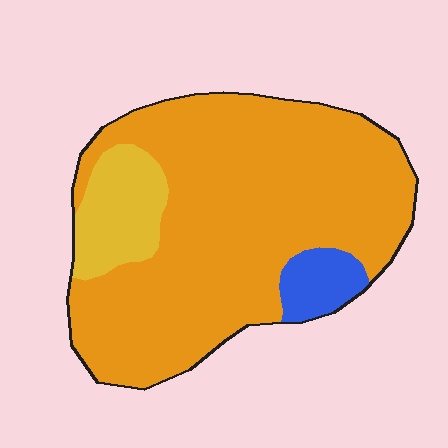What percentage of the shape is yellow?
Yellow takes up about one eighth (1/8) of the shape.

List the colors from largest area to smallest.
From largest to smallest: orange, yellow, blue.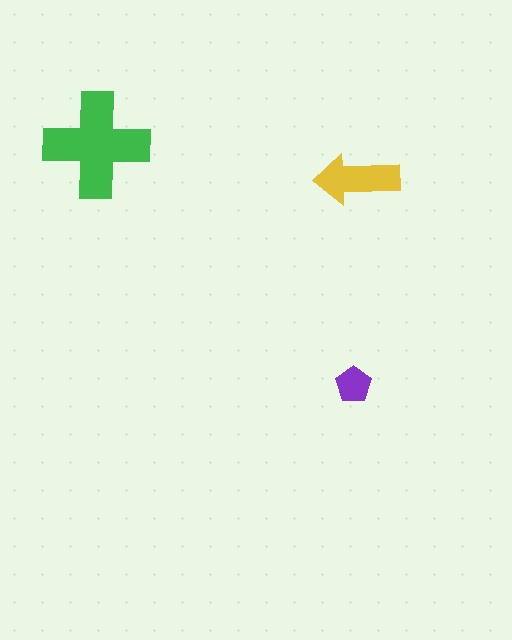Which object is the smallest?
The purple pentagon.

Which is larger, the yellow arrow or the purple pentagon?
The yellow arrow.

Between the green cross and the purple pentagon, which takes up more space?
The green cross.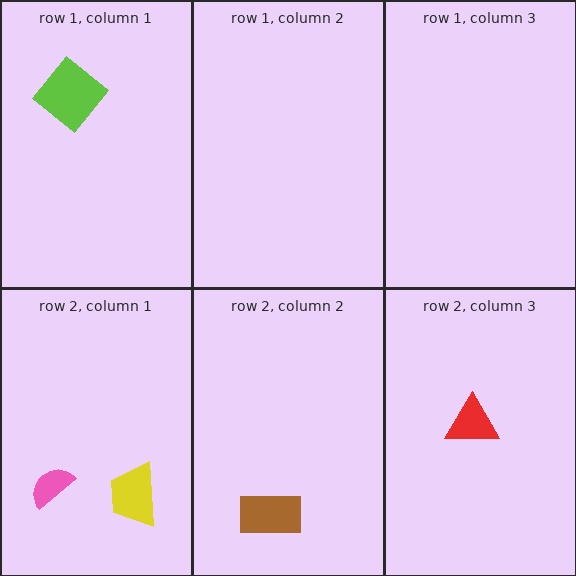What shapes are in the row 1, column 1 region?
The lime diamond.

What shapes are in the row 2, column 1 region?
The pink semicircle, the yellow trapezoid.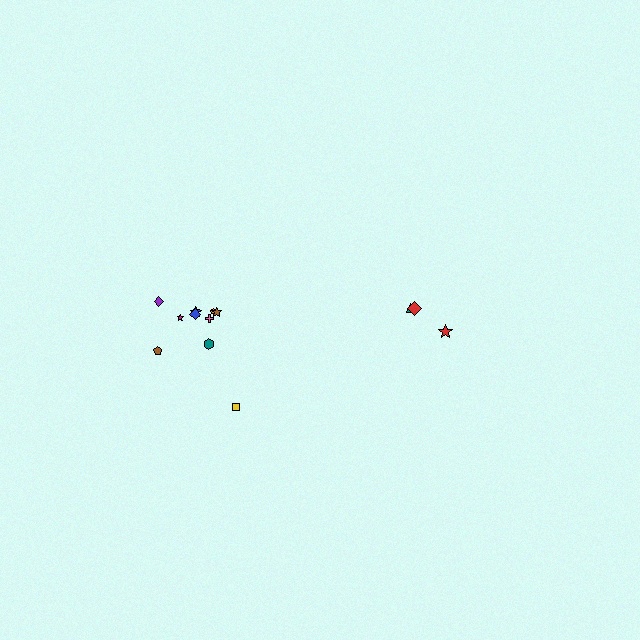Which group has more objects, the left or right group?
The left group.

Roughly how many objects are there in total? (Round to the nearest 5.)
Roughly 15 objects in total.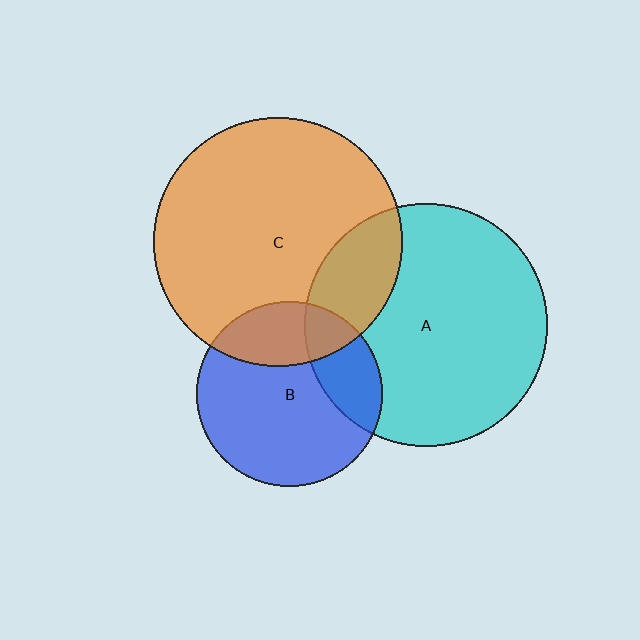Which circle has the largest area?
Circle C (orange).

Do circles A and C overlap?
Yes.